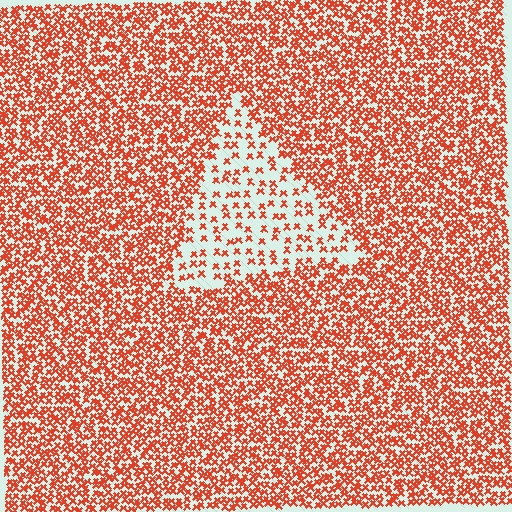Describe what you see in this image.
The image contains small red elements arranged at two different densities. A triangle-shaped region is visible where the elements are less densely packed than the surrounding area.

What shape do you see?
I see a triangle.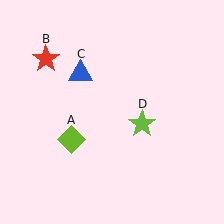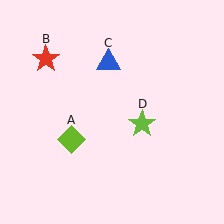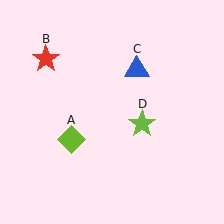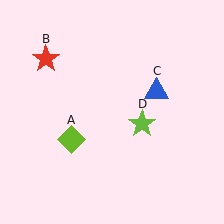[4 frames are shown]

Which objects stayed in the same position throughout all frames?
Lime diamond (object A) and red star (object B) and lime star (object D) remained stationary.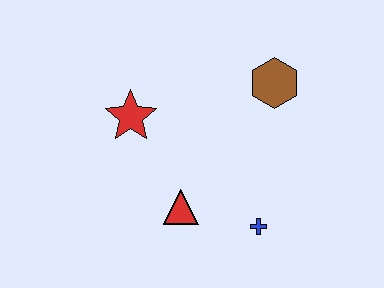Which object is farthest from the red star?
The blue cross is farthest from the red star.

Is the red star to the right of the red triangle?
No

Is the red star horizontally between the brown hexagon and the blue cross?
No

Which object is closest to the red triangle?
The blue cross is closest to the red triangle.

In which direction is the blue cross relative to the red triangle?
The blue cross is to the right of the red triangle.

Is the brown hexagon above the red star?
Yes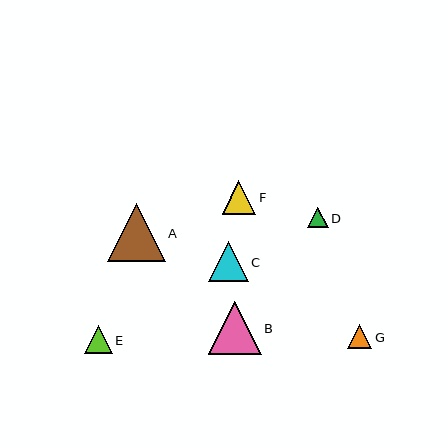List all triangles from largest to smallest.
From largest to smallest: A, B, C, F, E, G, D.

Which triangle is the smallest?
Triangle D is the smallest with a size of approximately 21 pixels.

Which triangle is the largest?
Triangle A is the largest with a size of approximately 58 pixels.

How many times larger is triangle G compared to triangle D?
Triangle G is approximately 1.2 times the size of triangle D.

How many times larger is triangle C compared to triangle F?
Triangle C is approximately 1.2 times the size of triangle F.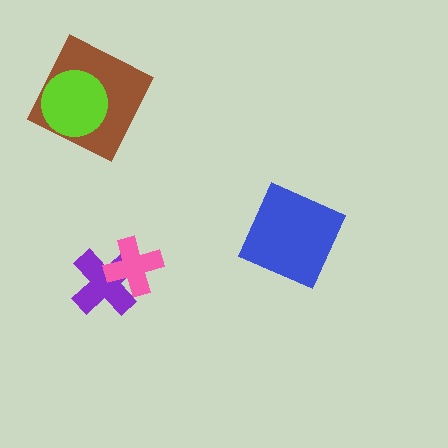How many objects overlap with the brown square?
1 object overlaps with the brown square.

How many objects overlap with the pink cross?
1 object overlaps with the pink cross.